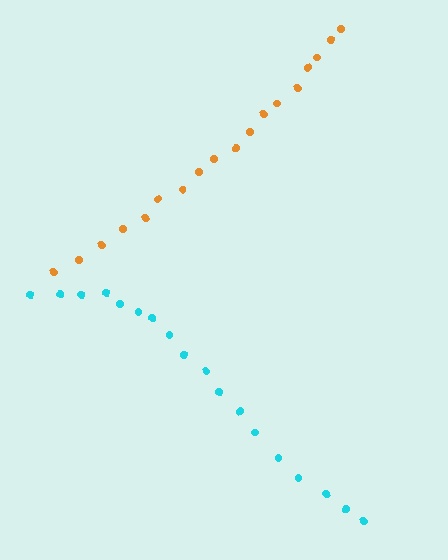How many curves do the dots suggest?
There are 2 distinct paths.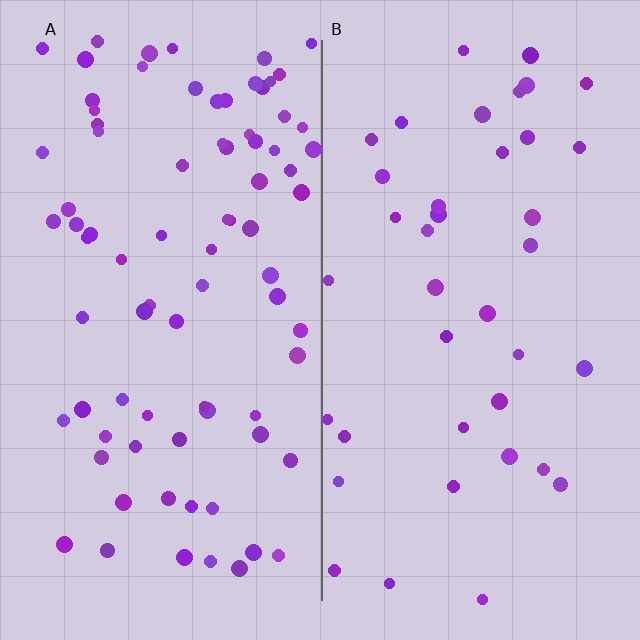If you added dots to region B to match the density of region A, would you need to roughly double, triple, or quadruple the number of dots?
Approximately double.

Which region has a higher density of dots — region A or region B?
A (the left).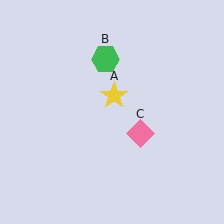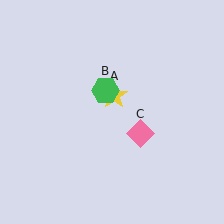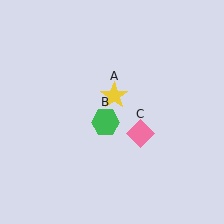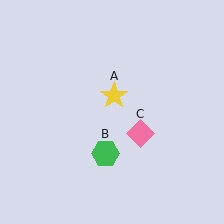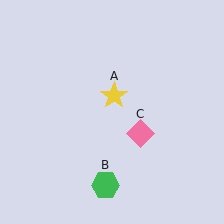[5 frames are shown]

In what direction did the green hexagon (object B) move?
The green hexagon (object B) moved down.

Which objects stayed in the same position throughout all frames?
Yellow star (object A) and pink diamond (object C) remained stationary.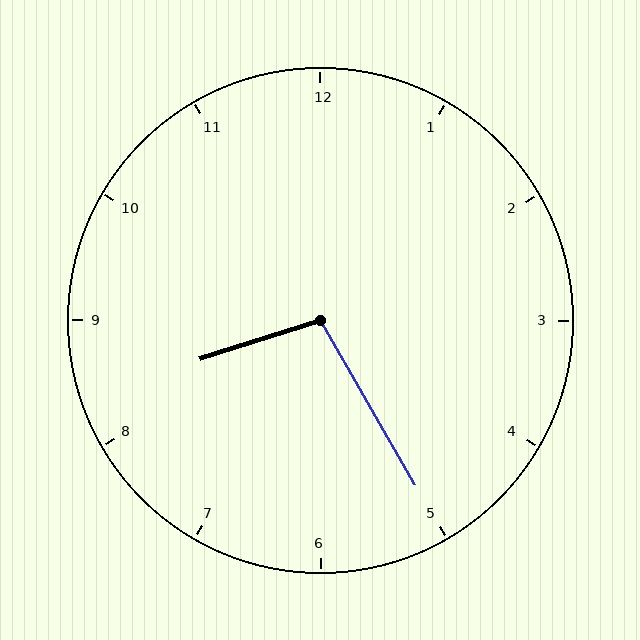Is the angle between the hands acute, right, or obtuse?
It is obtuse.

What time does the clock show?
8:25.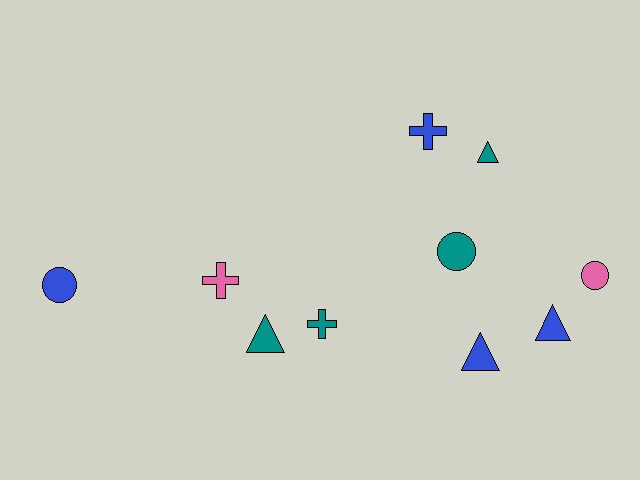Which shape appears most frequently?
Triangle, with 4 objects.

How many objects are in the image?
There are 10 objects.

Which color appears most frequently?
Blue, with 4 objects.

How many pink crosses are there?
There is 1 pink cross.